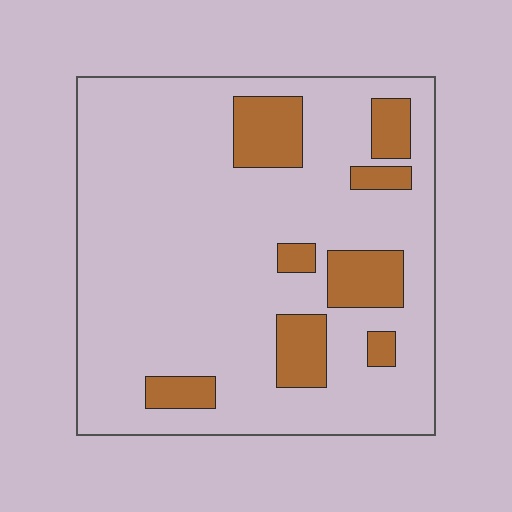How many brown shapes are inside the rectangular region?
8.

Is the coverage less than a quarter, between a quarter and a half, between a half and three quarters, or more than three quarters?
Less than a quarter.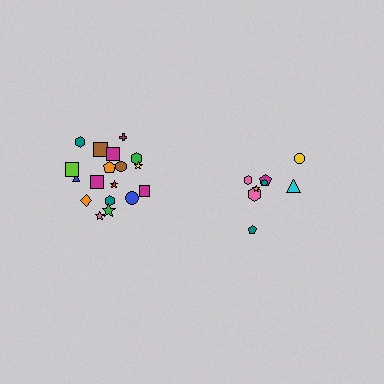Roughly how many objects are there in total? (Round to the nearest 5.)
Roughly 25 objects in total.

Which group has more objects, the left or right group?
The left group.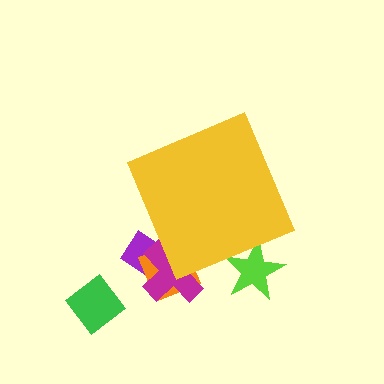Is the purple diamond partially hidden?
Yes, the purple diamond is partially hidden behind the yellow diamond.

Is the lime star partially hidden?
Yes, the lime star is partially hidden behind the yellow diamond.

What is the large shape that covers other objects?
A yellow diamond.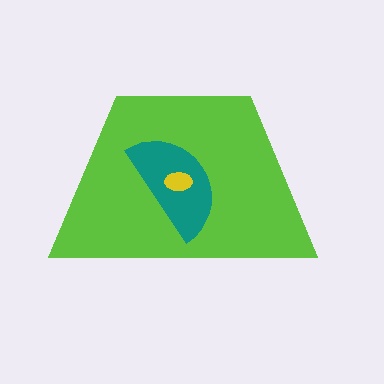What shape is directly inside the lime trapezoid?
The teal semicircle.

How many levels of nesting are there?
3.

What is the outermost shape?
The lime trapezoid.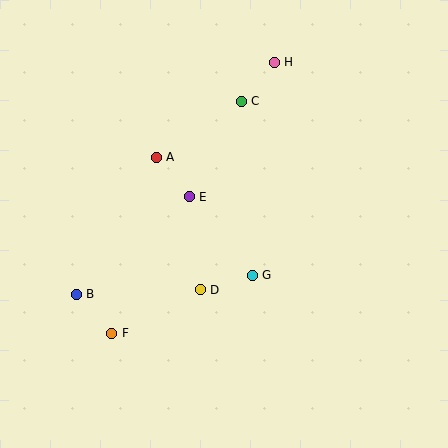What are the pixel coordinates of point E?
Point E is at (189, 197).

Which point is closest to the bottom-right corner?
Point G is closest to the bottom-right corner.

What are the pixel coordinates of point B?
Point B is at (76, 294).